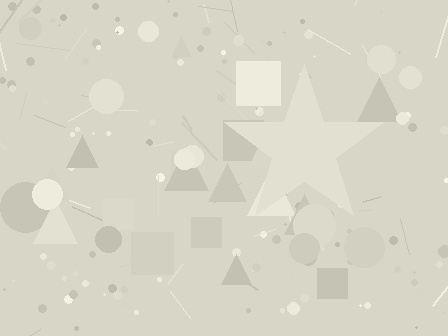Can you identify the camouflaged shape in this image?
The camouflaged shape is a star.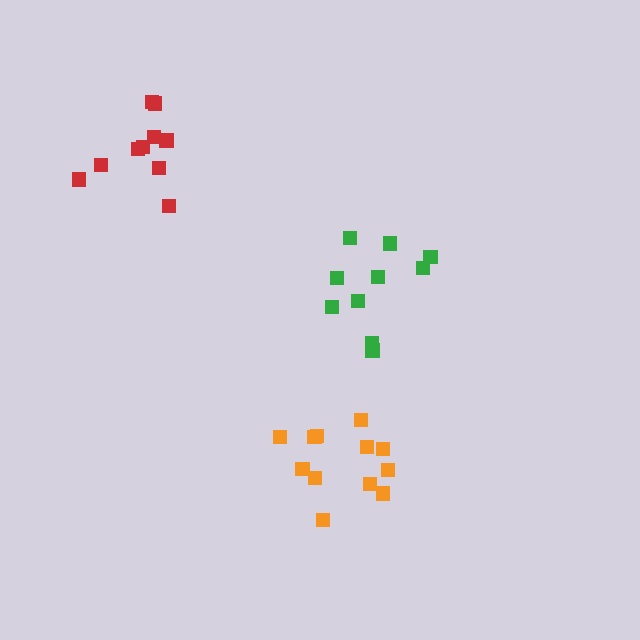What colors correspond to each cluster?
The clusters are colored: red, green, orange.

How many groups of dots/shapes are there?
There are 3 groups.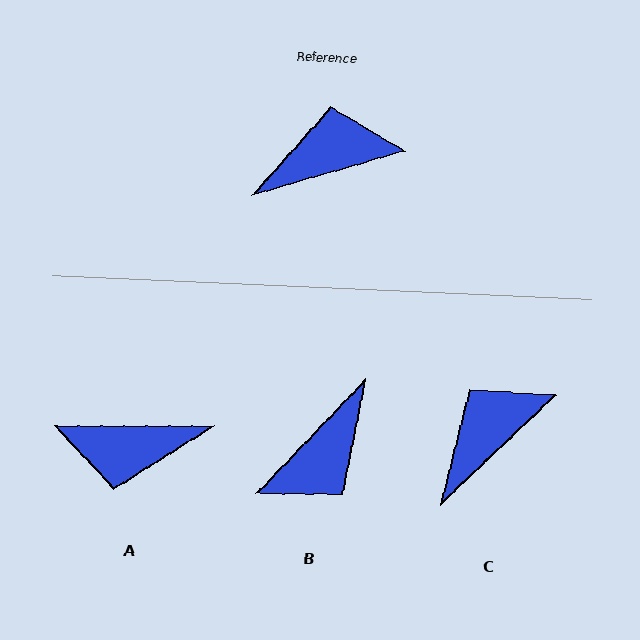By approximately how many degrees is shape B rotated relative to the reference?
Approximately 150 degrees clockwise.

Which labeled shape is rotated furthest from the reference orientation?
A, about 164 degrees away.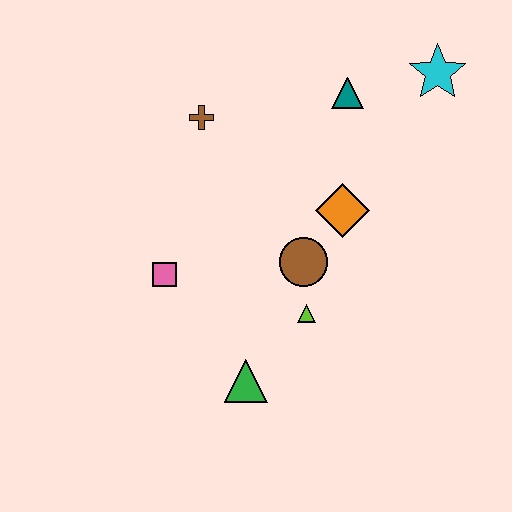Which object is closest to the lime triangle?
The brown circle is closest to the lime triangle.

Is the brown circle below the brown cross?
Yes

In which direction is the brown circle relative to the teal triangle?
The brown circle is below the teal triangle.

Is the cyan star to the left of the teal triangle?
No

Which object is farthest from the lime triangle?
The cyan star is farthest from the lime triangle.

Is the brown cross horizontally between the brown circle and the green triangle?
No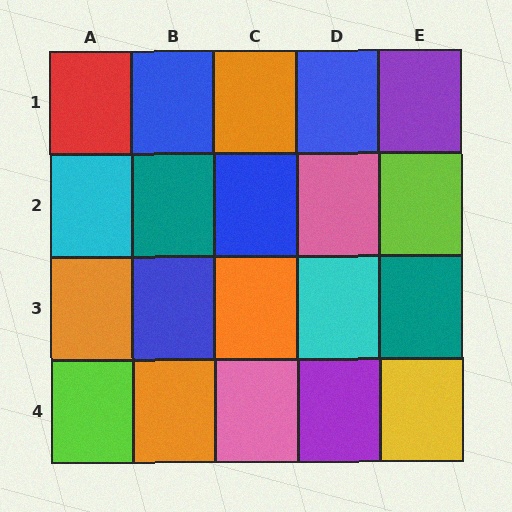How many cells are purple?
2 cells are purple.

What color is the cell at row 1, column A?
Red.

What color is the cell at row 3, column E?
Teal.